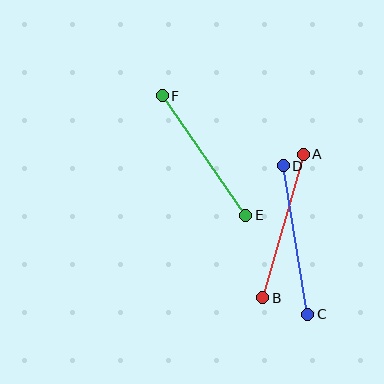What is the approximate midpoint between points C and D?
The midpoint is at approximately (295, 240) pixels.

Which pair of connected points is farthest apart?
Points C and D are farthest apart.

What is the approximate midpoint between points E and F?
The midpoint is at approximately (204, 156) pixels.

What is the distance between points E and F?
The distance is approximately 146 pixels.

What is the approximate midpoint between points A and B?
The midpoint is at approximately (283, 226) pixels.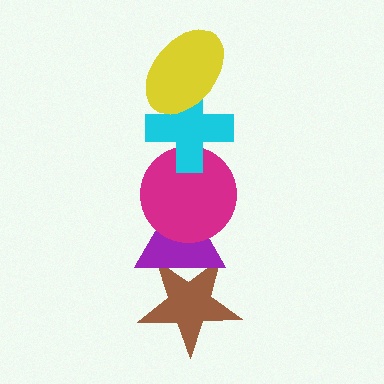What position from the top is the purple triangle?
The purple triangle is 4th from the top.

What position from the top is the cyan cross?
The cyan cross is 2nd from the top.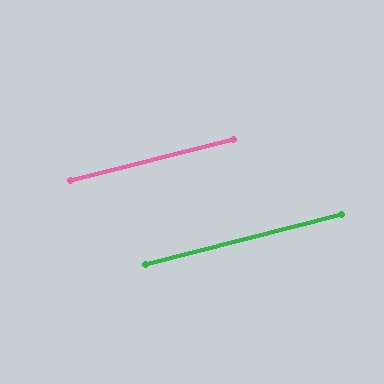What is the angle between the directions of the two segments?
Approximately 0 degrees.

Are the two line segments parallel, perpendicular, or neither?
Parallel — their directions differ by only 0.3°.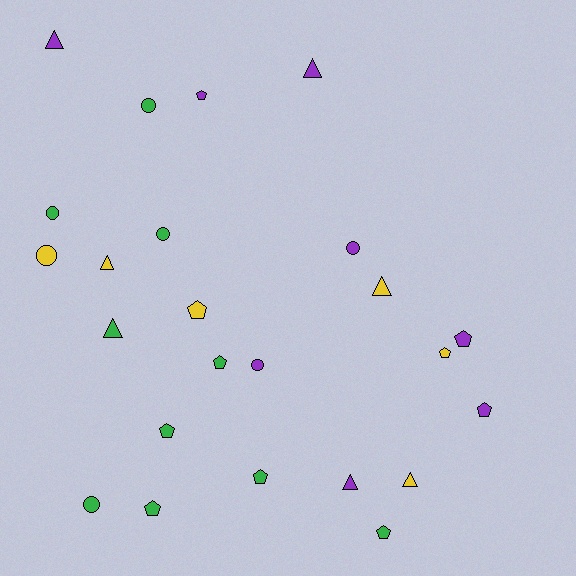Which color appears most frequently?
Green, with 10 objects.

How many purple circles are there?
There are 2 purple circles.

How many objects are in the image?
There are 24 objects.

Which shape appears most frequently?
Pentagon, with 10 objects.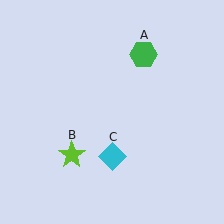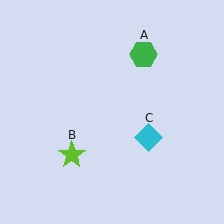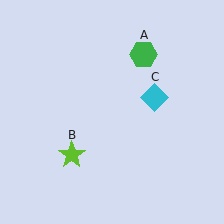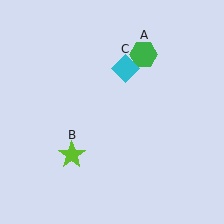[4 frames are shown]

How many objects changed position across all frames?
1 object changed position: cyan diamond (object C).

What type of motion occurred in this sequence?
The cyan diamond (object C) rotated counterclockwise around the center of the scene.